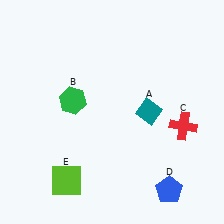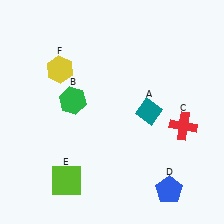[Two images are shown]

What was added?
A yellow hexagon (F) was added in Image 2.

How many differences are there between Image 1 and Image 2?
There is 1 difference between the two images.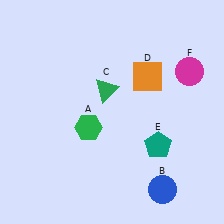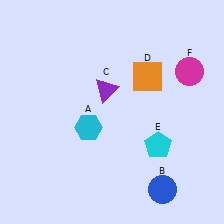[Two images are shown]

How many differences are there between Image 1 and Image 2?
There are 3 differences between the two images.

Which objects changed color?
A changed from green to cyan. C changed from green to purple. E changed from teal to cyan.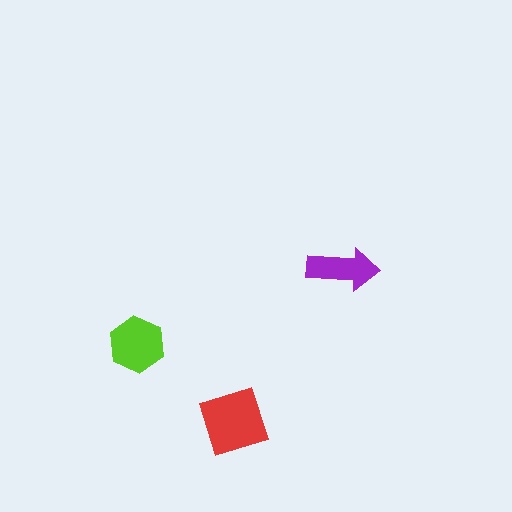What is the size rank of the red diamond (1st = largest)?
1st.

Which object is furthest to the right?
The purple arrow is rightmost.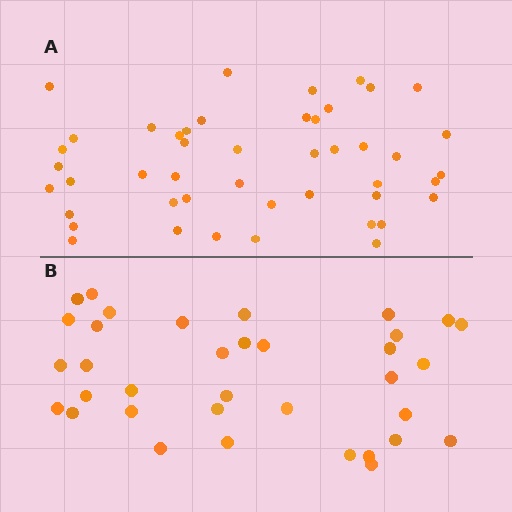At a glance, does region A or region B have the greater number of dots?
Region A (the top region) has more dots.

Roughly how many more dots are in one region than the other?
Region A has roughly 12 or so more dots than region B.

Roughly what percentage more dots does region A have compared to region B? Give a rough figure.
About 30% more.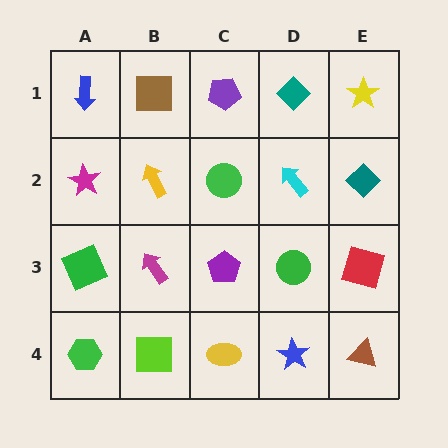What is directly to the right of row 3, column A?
A magenta arrow.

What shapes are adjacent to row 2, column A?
A blue arrow (row 1, column A), a green square (row 3, column A), a yellow arrow (row 2, column B).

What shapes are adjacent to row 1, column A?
A magenta star (row 2, column A), a brown square (row 1, column B).